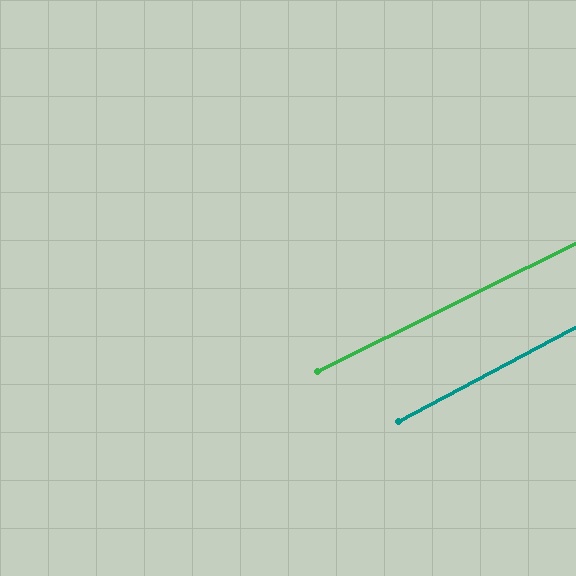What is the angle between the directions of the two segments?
Approximately 1 degree.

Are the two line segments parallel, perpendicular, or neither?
Parallel — their directions differ by only 1.4°.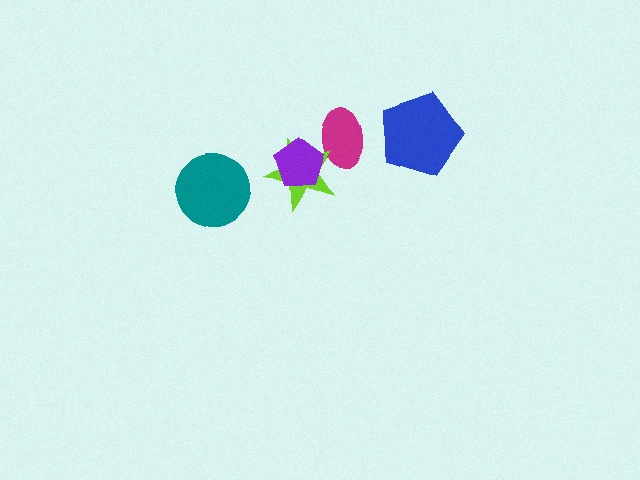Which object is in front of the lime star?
The purple pentagon is in front of the lime star.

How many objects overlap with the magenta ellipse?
2 objects overlap with the magenta ellipse.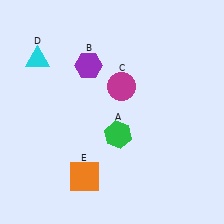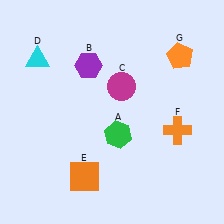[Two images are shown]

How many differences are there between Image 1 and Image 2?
There are 2 differences between the two images.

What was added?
An orange cross (F), an orange pentagon (G) were added in Image 2.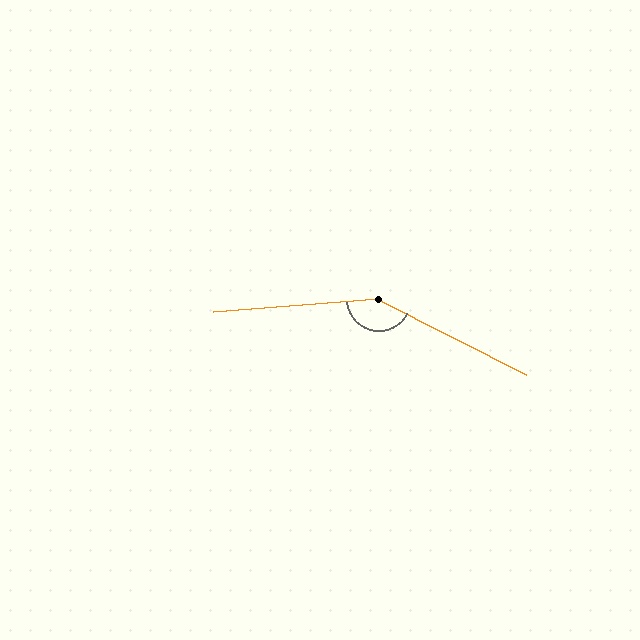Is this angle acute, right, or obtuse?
It is obtuse.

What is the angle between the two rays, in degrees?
Approximately 148 degrees.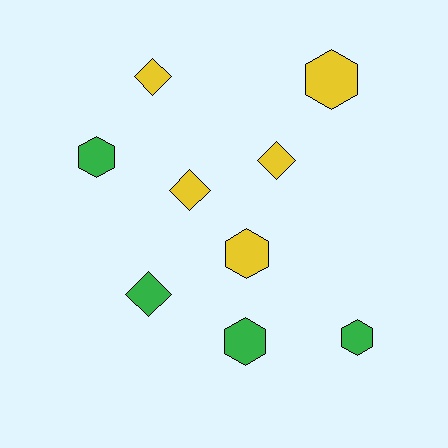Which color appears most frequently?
Yellow, with 5 objects.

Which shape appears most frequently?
Hexagon, with 5 objects.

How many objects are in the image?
There are 9 objects.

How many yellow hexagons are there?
There are 2 yellow hexagons.